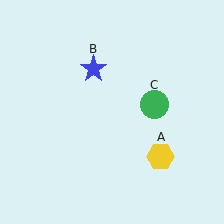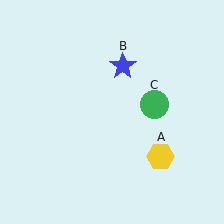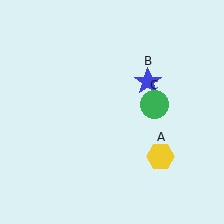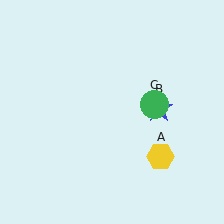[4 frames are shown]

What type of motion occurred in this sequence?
The blue star (object B) rotated clockwise around the center of the scene.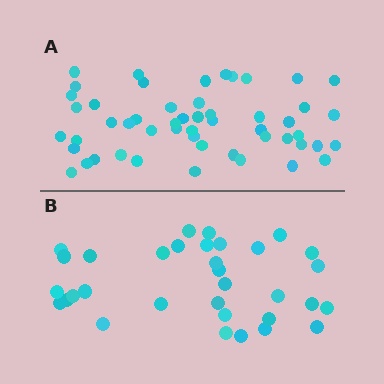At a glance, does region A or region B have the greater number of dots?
Region A (the top region) has more dots.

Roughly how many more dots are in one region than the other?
Region A has approximately 20 more dots than region B.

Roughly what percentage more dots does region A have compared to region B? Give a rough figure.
About 60% more.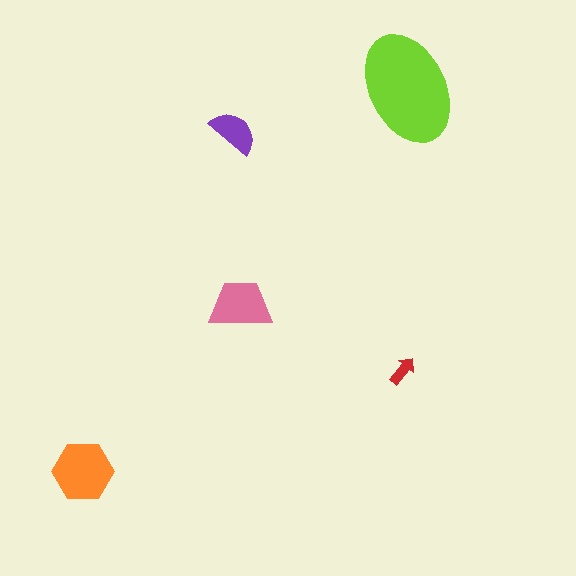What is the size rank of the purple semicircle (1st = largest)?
4th.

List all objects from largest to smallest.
The lime ellipse, the orange hexagon, the pink trapezoid, the purple semicircle, the red arrow.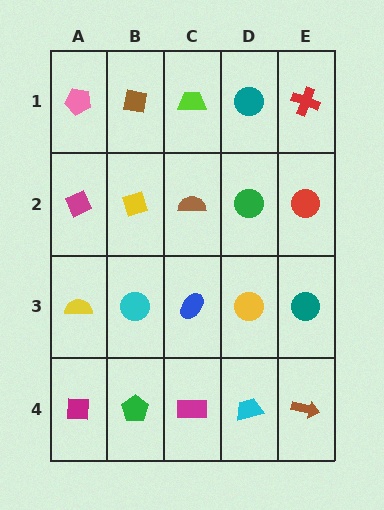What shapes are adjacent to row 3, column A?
A magenta diamond (row 2, column A), a magenta square (row 4, column A), a cyan circle (row 3, column B).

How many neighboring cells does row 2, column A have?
3.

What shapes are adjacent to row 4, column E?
A teal circle (row 3, column E), a cyan trapezoid (row 4, column D).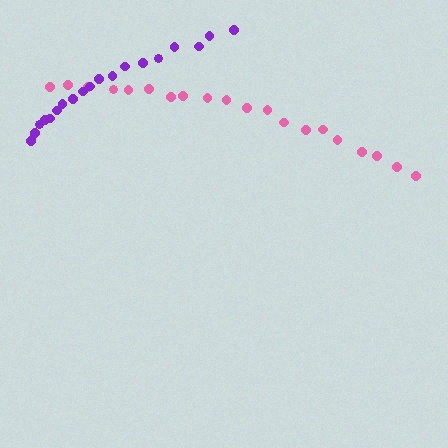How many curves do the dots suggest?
There are 2 distinct paths.